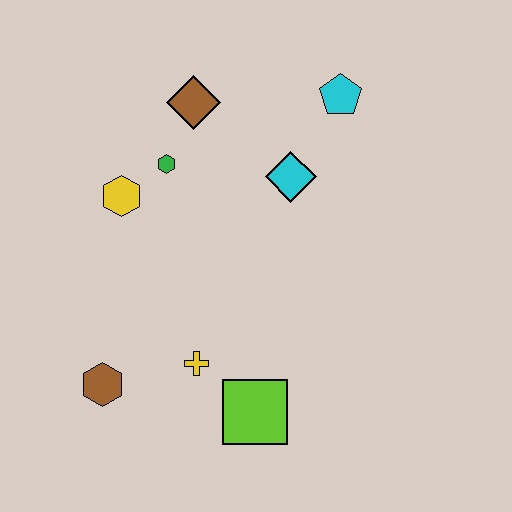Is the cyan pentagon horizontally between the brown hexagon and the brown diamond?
No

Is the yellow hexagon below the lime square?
No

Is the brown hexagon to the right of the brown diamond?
No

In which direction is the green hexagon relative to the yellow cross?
The green hexagon is above the yellow cross.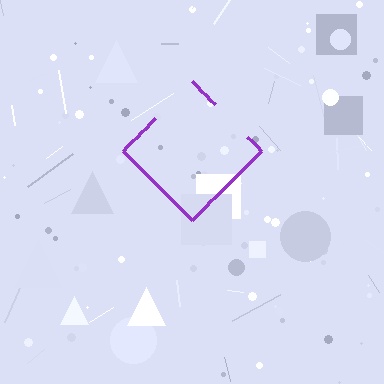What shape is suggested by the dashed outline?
The dashed outline suggests a diamond.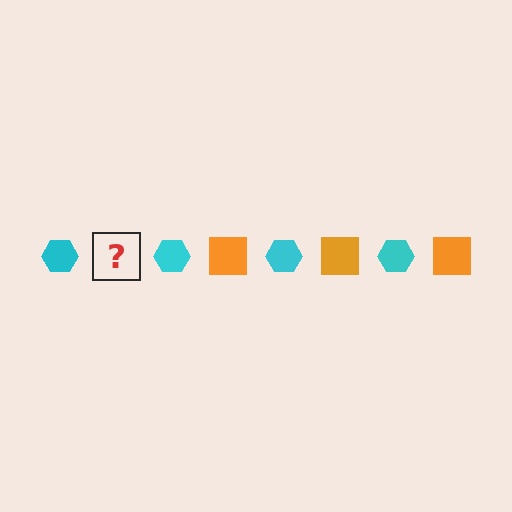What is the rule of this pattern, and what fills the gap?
The rule is that the pattern alternates between cyan hexagon and orange square. The gap should be filled with an orange square.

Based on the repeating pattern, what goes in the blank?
The blank should be an orange square.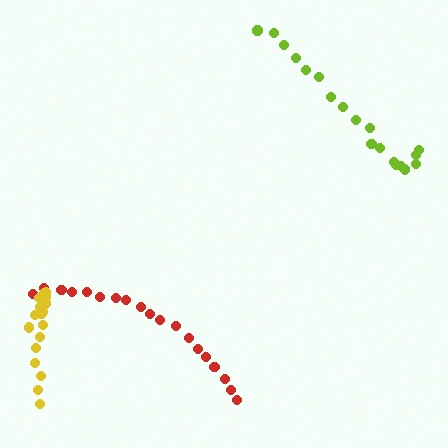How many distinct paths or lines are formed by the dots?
There are 3 distinct paths.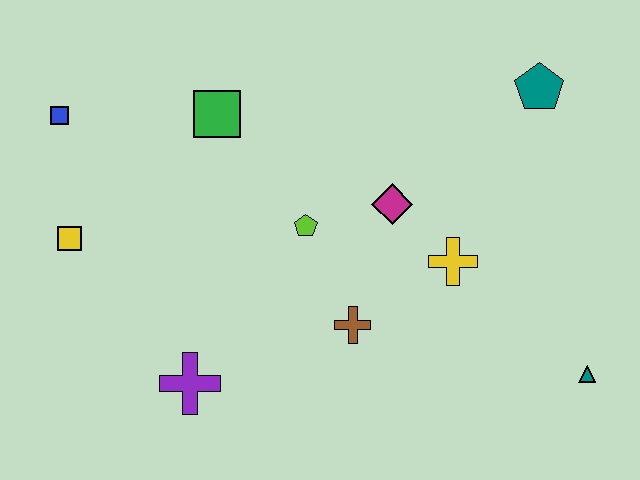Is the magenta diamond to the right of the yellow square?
Yes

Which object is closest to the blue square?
The yellow square is closest to the blue square.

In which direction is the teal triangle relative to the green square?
The teal triangle is to the right of the green square.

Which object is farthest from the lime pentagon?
The teal triangle is farthest from the lime pentagon.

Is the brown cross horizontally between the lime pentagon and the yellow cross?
Yes